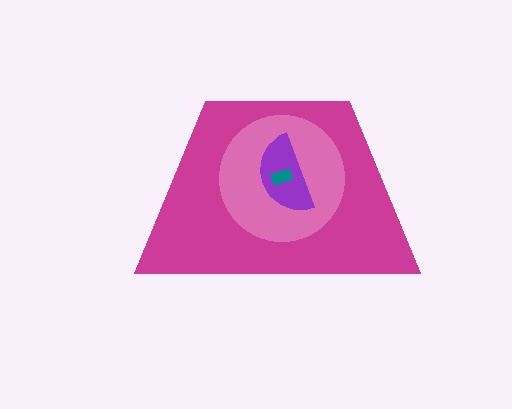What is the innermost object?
The teal rectangle.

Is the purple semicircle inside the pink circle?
Yes.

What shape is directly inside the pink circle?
The purple semicircle.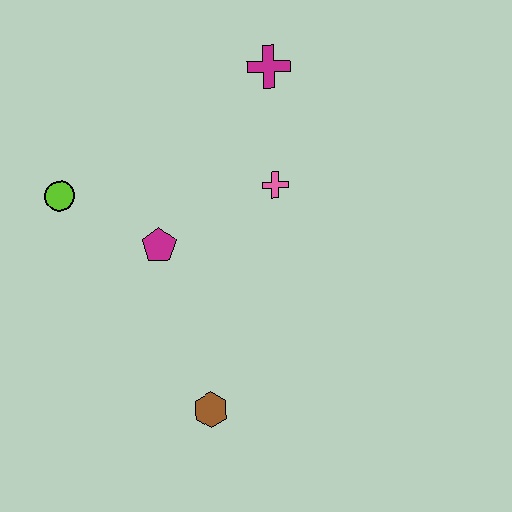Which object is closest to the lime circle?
The magenta pentagon is closest to the lime circle.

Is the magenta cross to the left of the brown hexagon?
No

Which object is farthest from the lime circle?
The brown hexagon is farthest from the lime circle.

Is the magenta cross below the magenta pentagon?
No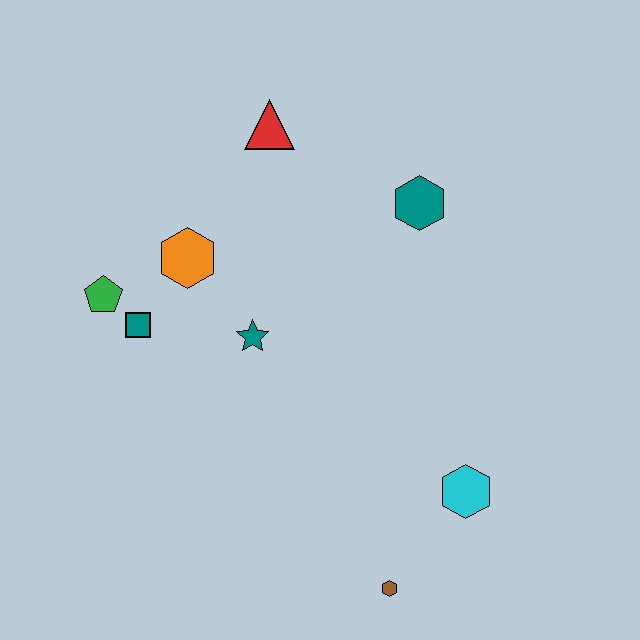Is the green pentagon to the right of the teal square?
No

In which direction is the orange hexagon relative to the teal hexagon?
The orange hexagon is to the left of the teal hexagon.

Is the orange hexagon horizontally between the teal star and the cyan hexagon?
No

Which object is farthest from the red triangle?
The brown hexagon is farthest from the red triangle.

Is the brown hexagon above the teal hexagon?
No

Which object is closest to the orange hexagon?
The teal square is closest to the orange hexagon.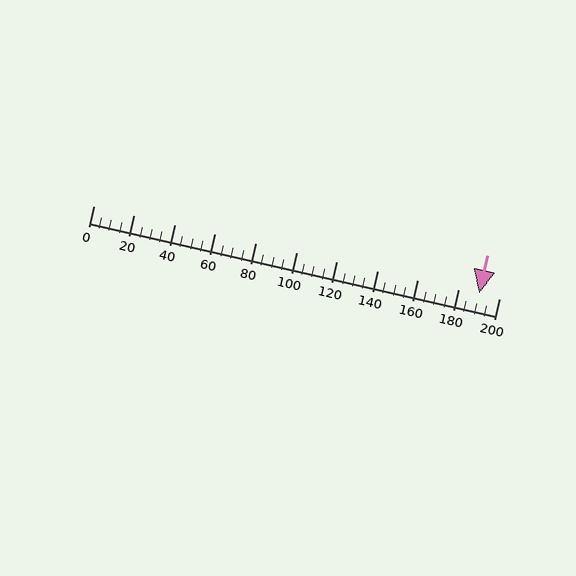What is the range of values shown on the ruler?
The ruler shows values from 0 to 200.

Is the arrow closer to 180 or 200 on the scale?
The arrow is closer to 200.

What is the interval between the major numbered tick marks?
The major tick marks are spaced 20 units apart.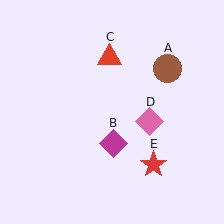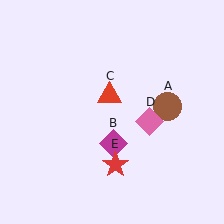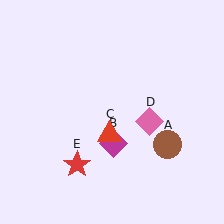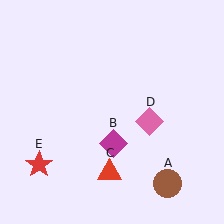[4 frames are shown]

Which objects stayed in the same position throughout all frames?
Magenta diamond (object B) and pink diamond (object D) remained stationary.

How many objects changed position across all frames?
3 objects changed position: brown circle (object A), red triangle (object C), red star (object E).